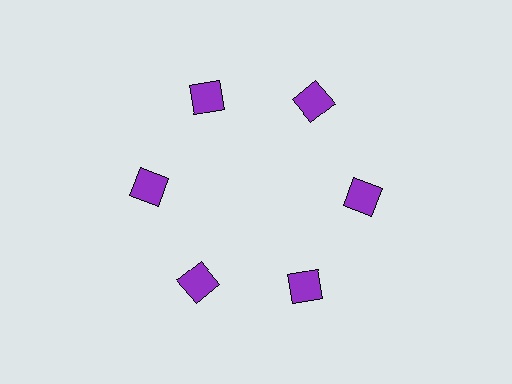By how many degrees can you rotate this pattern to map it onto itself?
The pattern maps onto itself every 60 degrees of rotation.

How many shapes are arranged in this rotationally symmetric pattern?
There are 6 shapes, arranged in 6 groups of 1.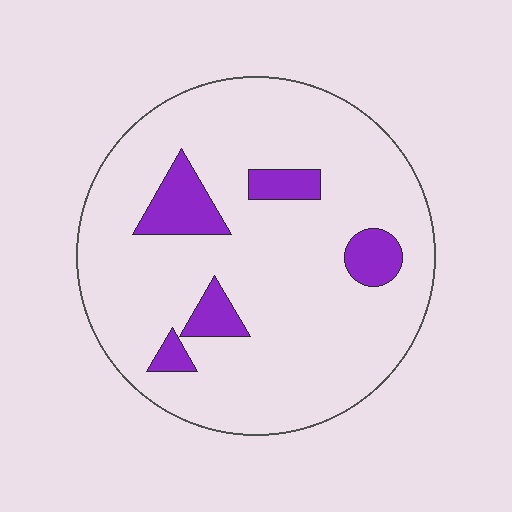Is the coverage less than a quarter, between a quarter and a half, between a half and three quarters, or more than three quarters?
Less than a quarter.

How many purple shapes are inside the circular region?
5.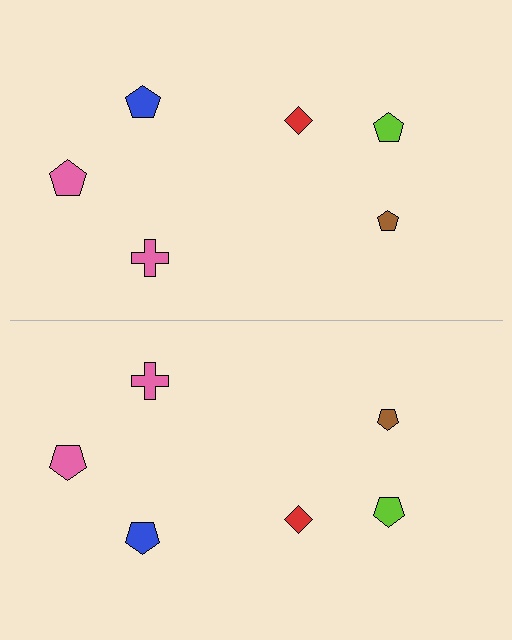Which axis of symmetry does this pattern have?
The pattern has a horizontal axis of symmetry running through the center of the image.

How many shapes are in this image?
There are 12 shapes in this image.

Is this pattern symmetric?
Yes, this pattern has bilateral (reflection) symmetry.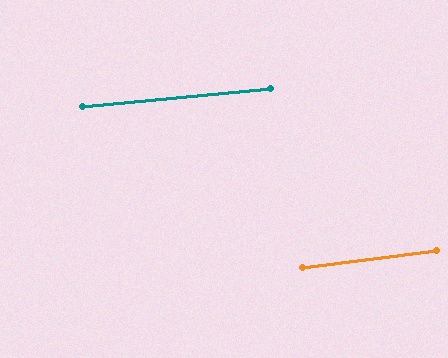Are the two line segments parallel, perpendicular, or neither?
Parallel — their directions differ by only 1.7°.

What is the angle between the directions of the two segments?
Approximately 2 degrees.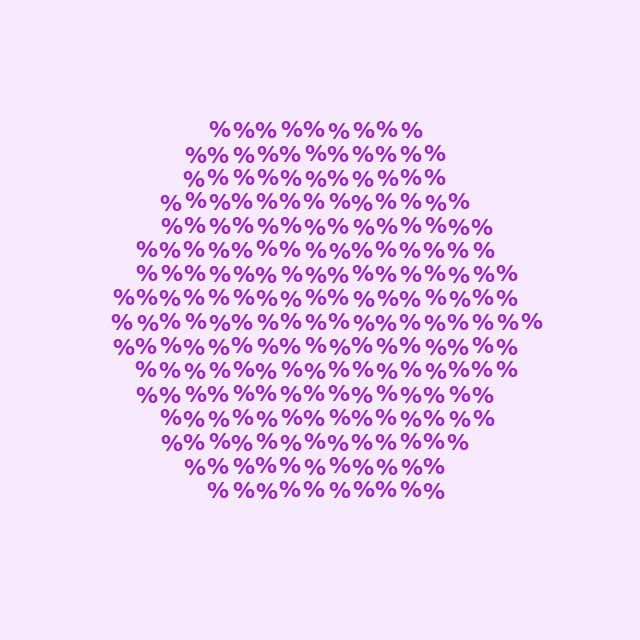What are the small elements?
The small elements are percent signs.